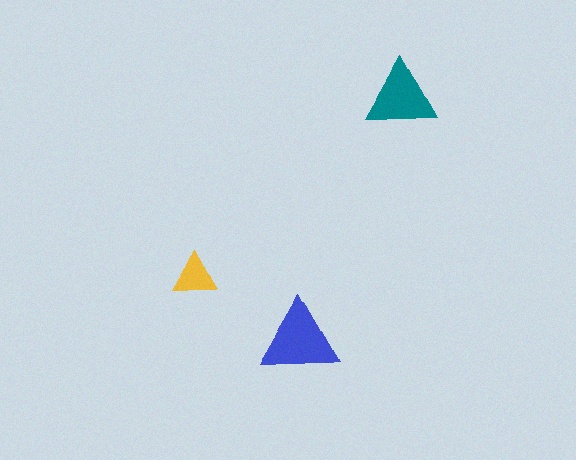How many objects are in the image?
There are 3 objects in the image.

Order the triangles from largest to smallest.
the blue one, the teal one, the yellow one.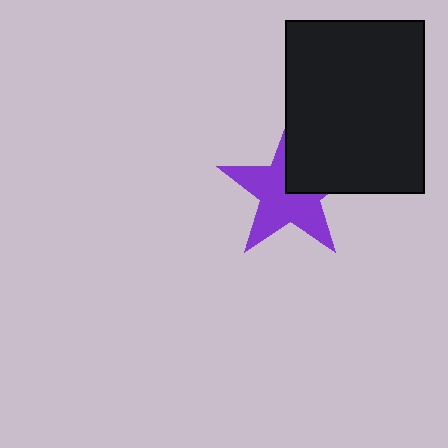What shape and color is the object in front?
The object in front is a black rectangle.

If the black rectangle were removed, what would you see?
You would see the complete purple star.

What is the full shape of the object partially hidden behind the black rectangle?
The partially hidden object is a purple star.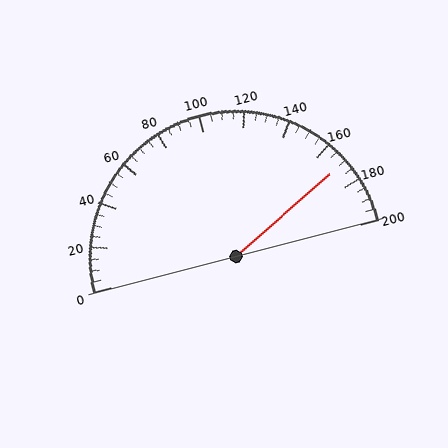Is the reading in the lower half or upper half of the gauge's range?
The reading is in the upper half of the range (0 to 200).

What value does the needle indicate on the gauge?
The needle indicates approximately 170.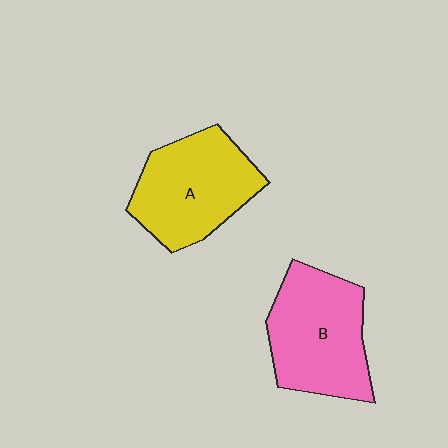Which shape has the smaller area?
Shape A (yellow).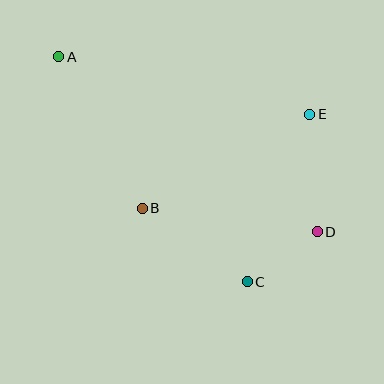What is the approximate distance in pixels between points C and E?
The distance between C and E is approximately 179 pixels.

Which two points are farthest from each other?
Points A and D are farthest from each other.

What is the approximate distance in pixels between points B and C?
The distance between B and C is approximately 128 pixels.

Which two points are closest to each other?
Points C and D are closest to each other.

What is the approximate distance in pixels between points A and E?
The distance between A and E is approximately 258 pixels.